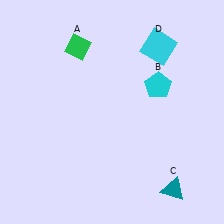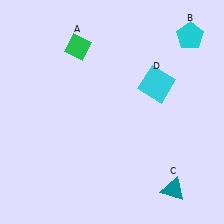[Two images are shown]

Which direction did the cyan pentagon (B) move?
The cyan pentagon (B) moved up.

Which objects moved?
The objects that moved are: the cyan pentagon (B), the cyan square (D).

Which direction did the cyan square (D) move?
The cyan square (D) moved down.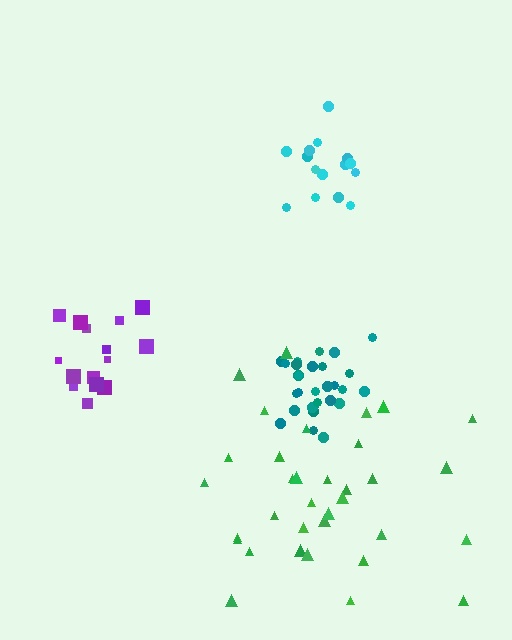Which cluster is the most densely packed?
Teal.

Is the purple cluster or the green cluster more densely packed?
Purple.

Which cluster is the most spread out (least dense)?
Green.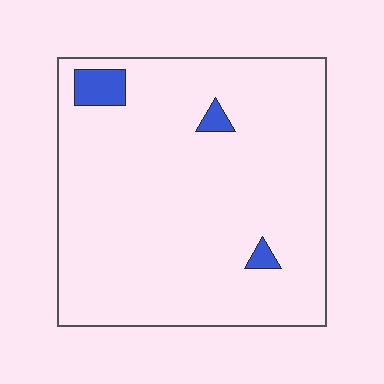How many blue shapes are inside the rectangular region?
3.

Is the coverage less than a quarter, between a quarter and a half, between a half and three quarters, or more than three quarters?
Less than a quarter.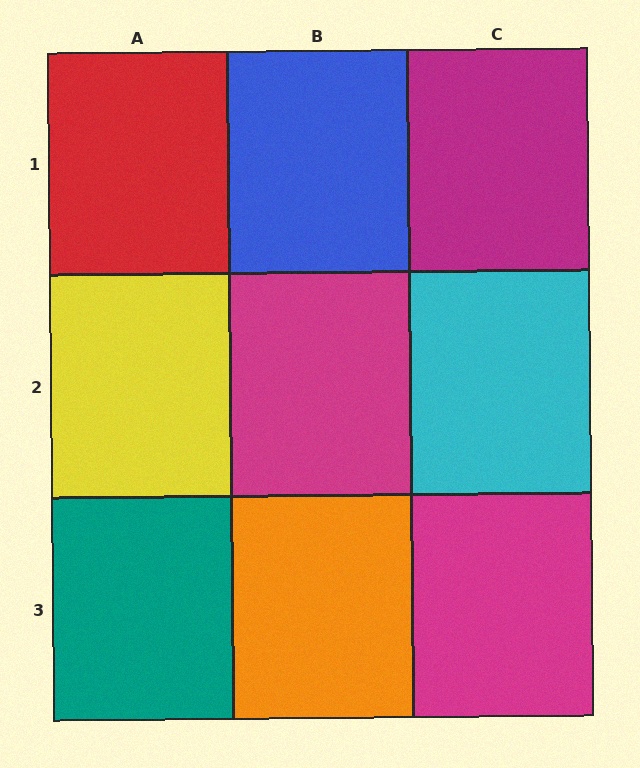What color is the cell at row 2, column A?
Yellow.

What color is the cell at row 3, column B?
Orange.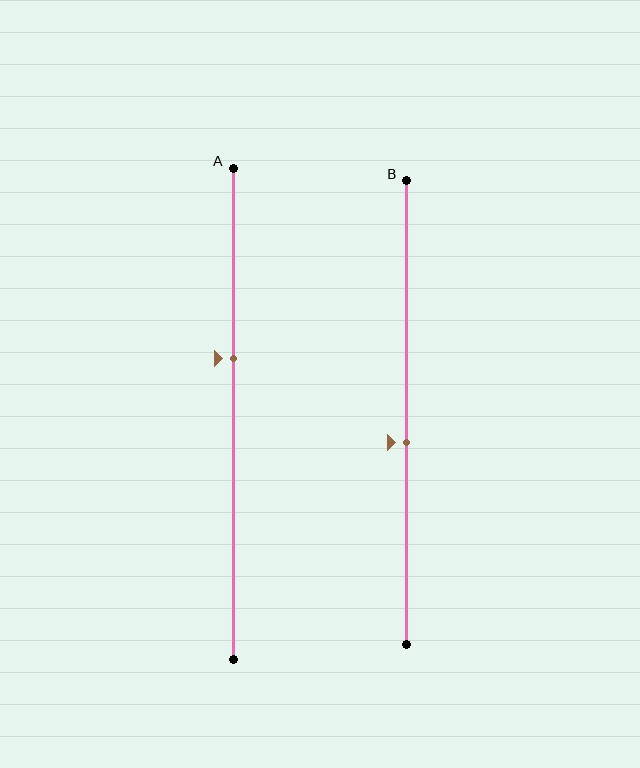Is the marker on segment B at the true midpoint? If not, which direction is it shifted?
No, the marker on segment B is shifted downward by about 7% of the segment length.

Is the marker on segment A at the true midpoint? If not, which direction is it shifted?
No, the marker on segment A is shifted upward by about 11% of the segment length.